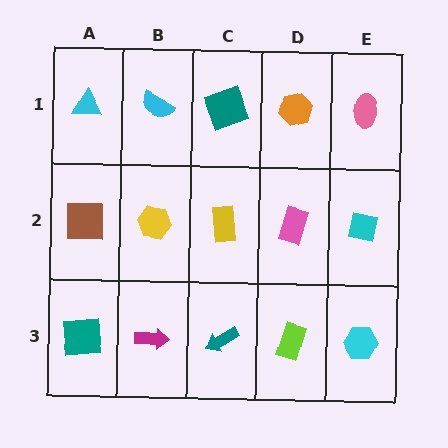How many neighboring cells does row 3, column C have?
3.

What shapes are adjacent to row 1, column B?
A yellow hexagon (row 2, column B), a cyan triangle (row 1, column A), a teal square (row 1, column C).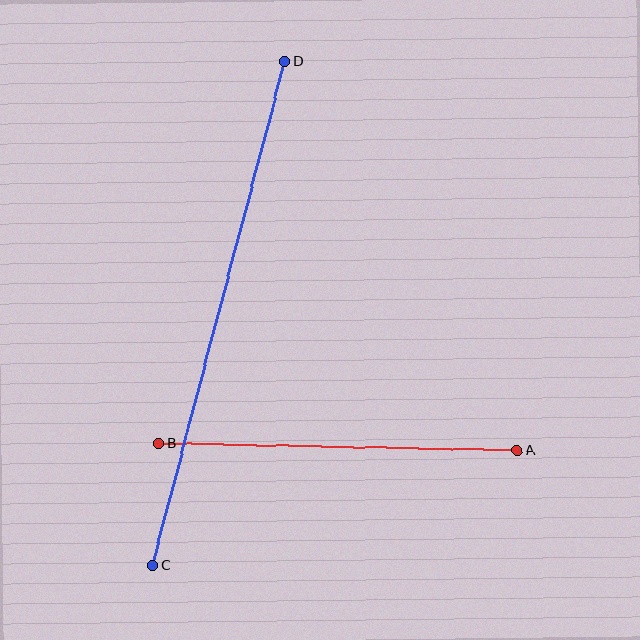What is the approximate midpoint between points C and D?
The midpoint is at approximately (219, 313) pixels.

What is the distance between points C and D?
The distance is approximately 520 pixels.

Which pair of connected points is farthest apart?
Points C and D are farthest apart.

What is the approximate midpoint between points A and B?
The midpoint is at approximately (338, 447) pixels.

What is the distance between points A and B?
The distance is approximately 358 pixels.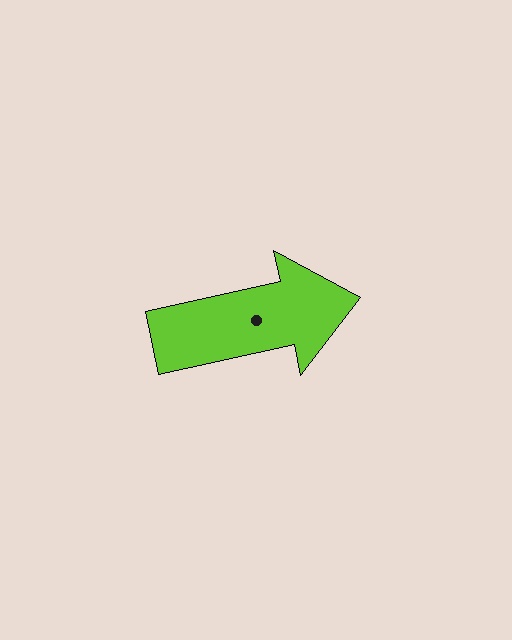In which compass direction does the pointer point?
East.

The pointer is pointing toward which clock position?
Roughly 3 o'clock.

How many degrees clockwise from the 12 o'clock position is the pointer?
Approximately 78 degrees.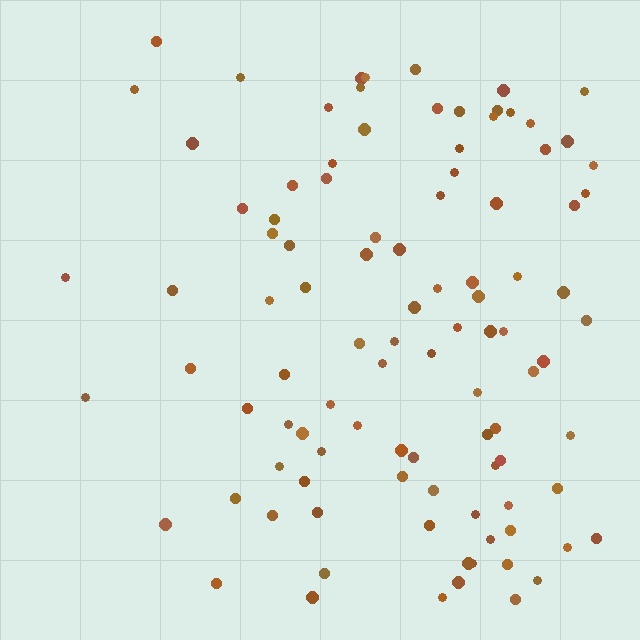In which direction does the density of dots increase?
From left to right, with the right side densest.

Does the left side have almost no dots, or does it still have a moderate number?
Still a moderate number, just noticeably fewer than the right.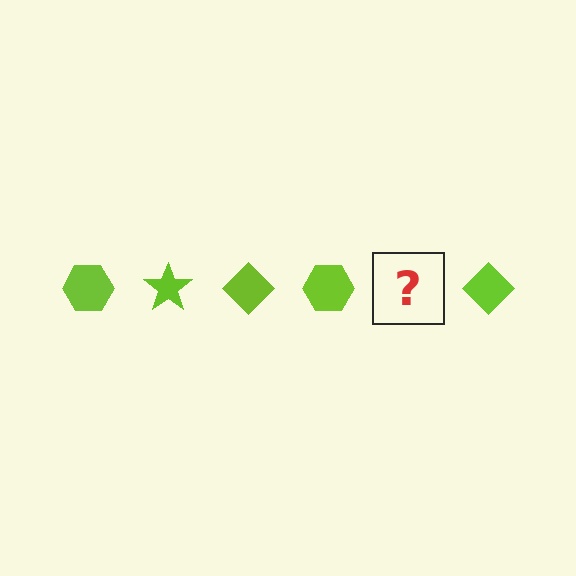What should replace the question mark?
The question mark should be replaced with a lime star.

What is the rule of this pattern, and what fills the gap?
The rule is that the pattern cycles through hexagon, star, diamond shapes in lime. The gap should be filled with a lime star.